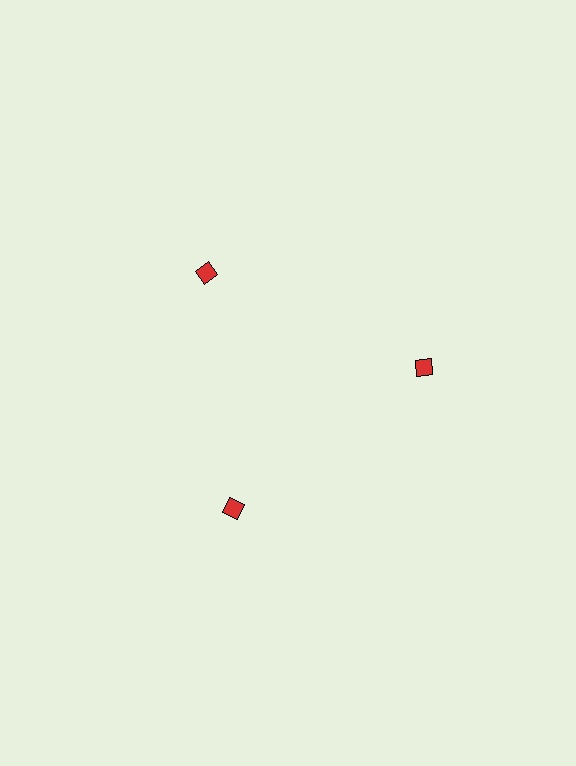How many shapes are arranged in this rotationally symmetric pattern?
There are 3 shapes, arranged in 3 groups of 1.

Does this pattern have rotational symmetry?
Yes, this pattern has 3-fold rotational symmetry. It looks the same after rotating 120 degrees around the center.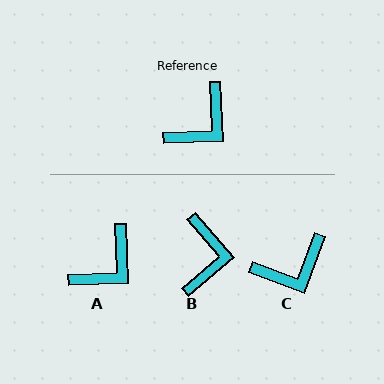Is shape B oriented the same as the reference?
No, it is off by about 39 degrees.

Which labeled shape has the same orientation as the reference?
A.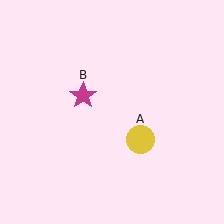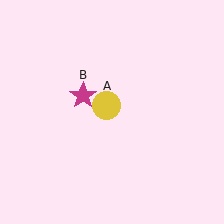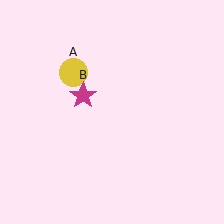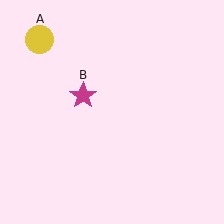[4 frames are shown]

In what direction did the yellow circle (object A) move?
The yellow circle (object A) moved up and to the left.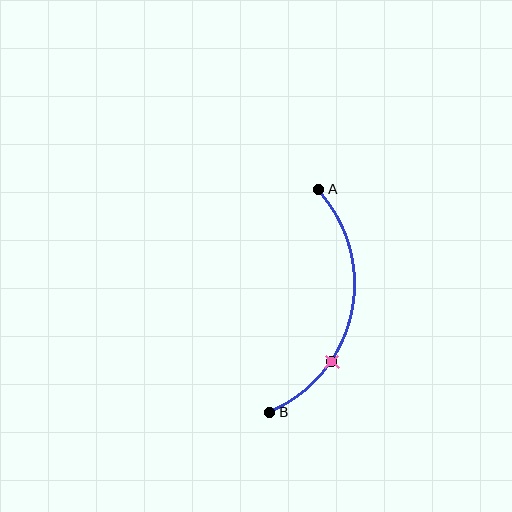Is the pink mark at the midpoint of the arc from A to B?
No. The pink mark lies on the arc but is closer to endpoint B. The arc midpoint would be at the point on the curve equidistant along the arc from both A and B.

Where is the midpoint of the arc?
The arc midpoint is the point on the curve farthest from the straight line joining A and B. It sits to the right of that line.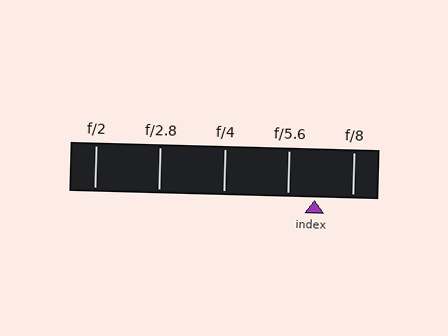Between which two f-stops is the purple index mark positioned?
The index mark is between f/5.6 and f/8.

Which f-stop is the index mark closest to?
The index mark is closest to f/5.6.